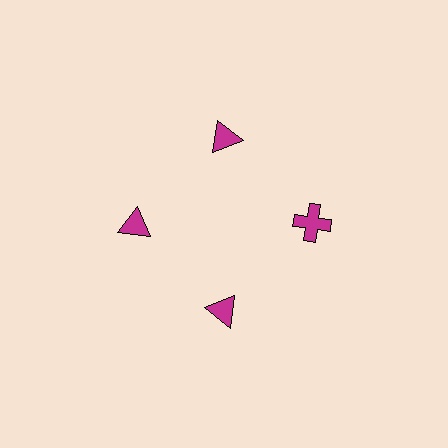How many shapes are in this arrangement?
There are 4 shapes arranged in a ring pattern.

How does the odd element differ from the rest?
It has a different shape: cross instead of triangle.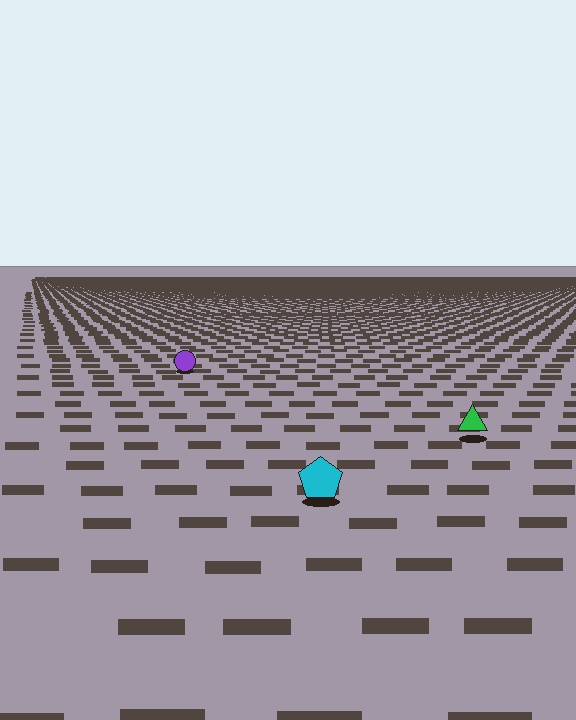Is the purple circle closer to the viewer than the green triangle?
No. The green triangle is closer — you can tell from the texture gradient: the ground texture is coarser near it.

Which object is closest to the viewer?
The cyan pentagon is closest. The texture marks near it are larger and more spread out.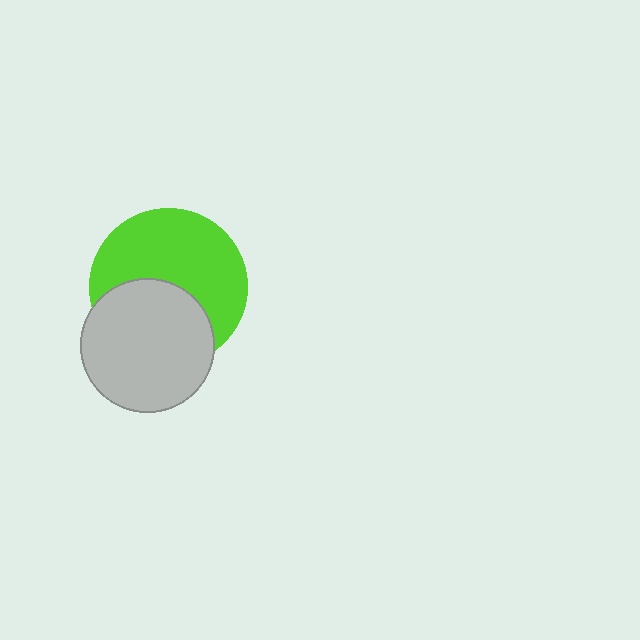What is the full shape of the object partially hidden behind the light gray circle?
The partially hidden object is a lime circle.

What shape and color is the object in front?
The object in front is a light gray circle.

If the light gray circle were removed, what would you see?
You would see the complete lime circle.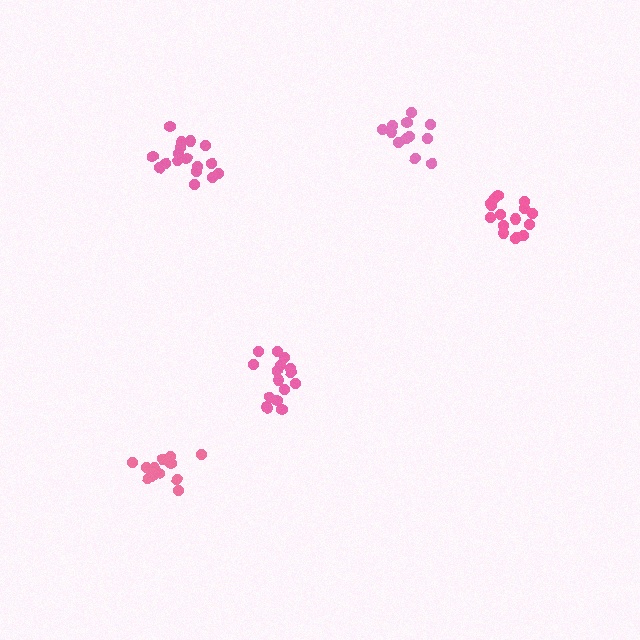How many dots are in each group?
Group 1: 15 dots, Group 2: 12 dots, Group 3: 12 dots, Group 4: 16 dots, Group 5: 17 dots (72 total).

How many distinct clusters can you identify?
There are 5 distinct clusters.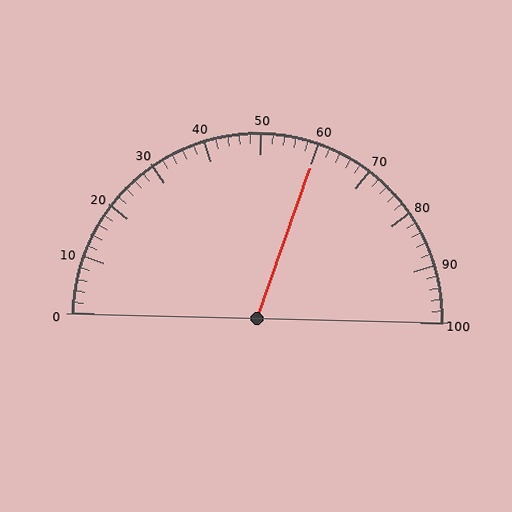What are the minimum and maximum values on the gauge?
The gauge ranges from 0 to 100.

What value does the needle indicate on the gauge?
The needle indicates approximately 60.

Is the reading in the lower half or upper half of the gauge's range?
The reading is in the upper half of the range (0 to 100).